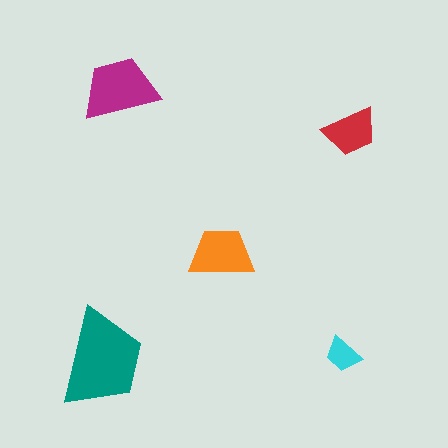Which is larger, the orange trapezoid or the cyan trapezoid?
The orange one.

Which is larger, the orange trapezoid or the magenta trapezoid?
The magenta one.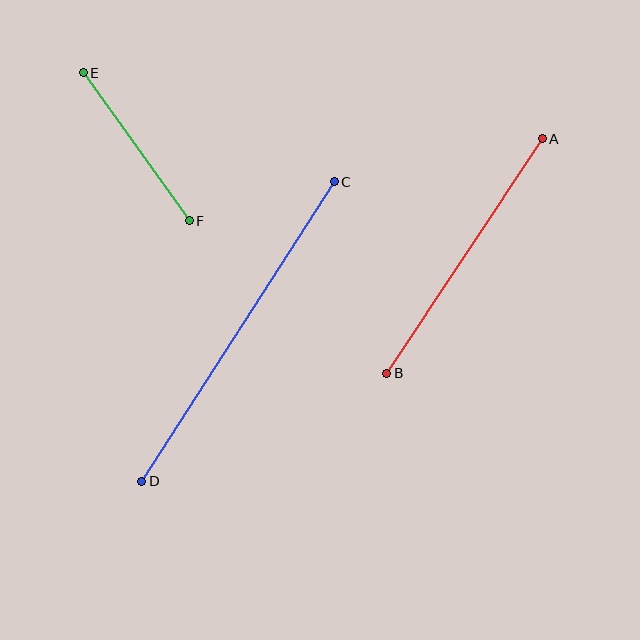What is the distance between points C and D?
The distance is approximately 356 pixels.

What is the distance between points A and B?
The distance is approximately 282 pixels.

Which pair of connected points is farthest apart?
Points C and D are farthest apart.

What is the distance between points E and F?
The distance is approximately 182 pixels.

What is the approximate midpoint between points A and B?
The midpoint is at approximately (465, 256) pixels.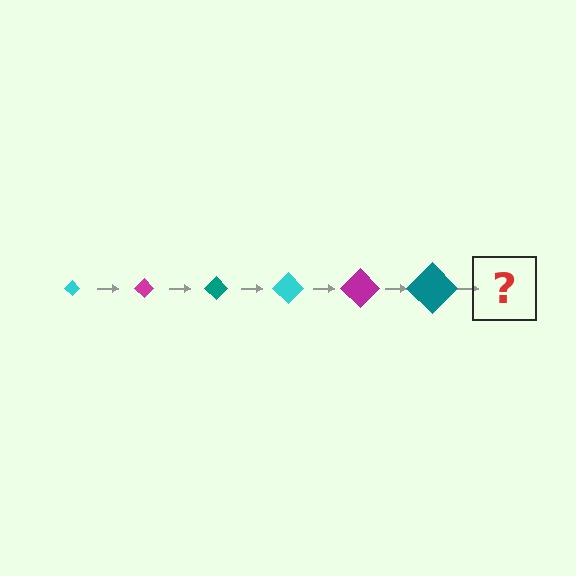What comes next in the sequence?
The next element should be a cyan diamond, larger than the previous one.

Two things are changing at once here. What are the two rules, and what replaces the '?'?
The two rules are that the diamond grows larger each step and the color cycles through cyan, magenta, and teal. The '?' should be a cyan diamond, larger than the previous one.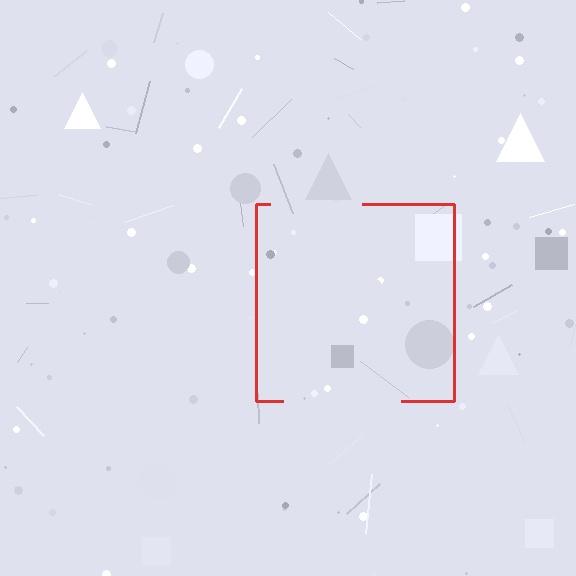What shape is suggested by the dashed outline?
The dashed outline suggests a square.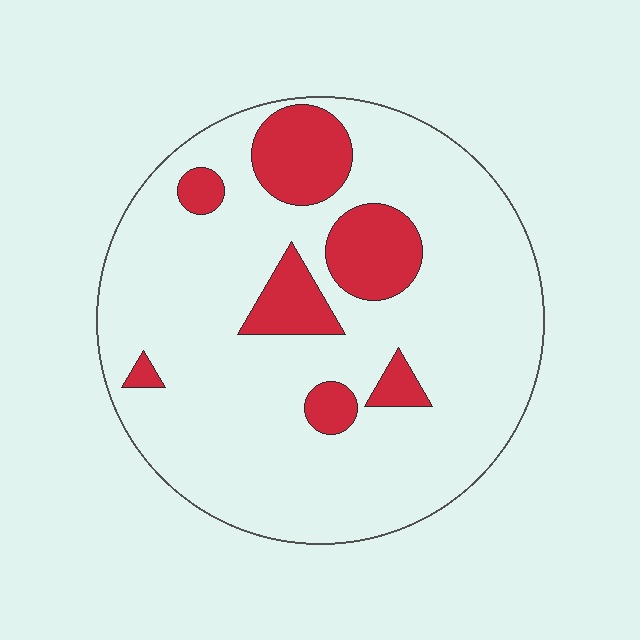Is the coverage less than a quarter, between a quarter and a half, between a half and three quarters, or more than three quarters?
Less than a quarter.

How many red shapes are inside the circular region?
7.